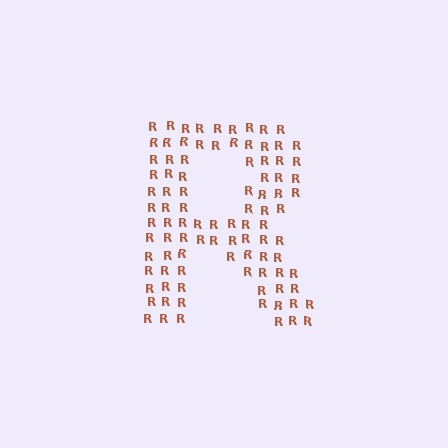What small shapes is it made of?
It is made of small letter R's.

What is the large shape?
The large shape is the letter R.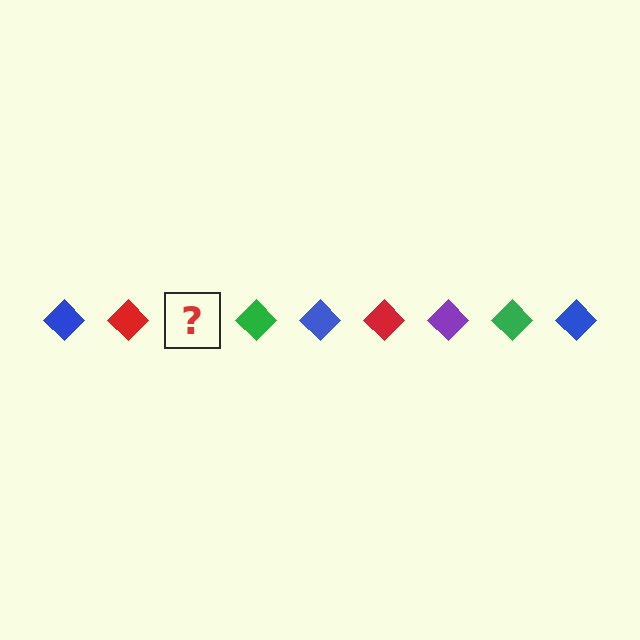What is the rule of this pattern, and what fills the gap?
The rule is that the pattern cycles through blue, red, purple, green diamonds. The gap should be filled with a purple diamond.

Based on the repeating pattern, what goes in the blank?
The blank should be a purple diamond.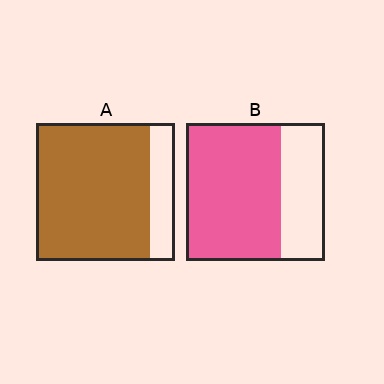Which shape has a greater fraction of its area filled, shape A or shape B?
Shape A.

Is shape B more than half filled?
Yes.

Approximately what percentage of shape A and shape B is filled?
A is approximately 80% and B is approximately 70%.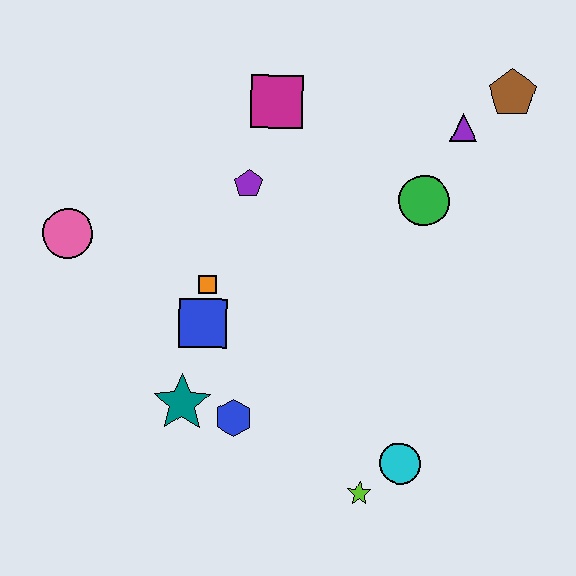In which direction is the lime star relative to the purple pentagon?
The lime star is below the purple pentagon.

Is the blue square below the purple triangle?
Yes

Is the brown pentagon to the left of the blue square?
No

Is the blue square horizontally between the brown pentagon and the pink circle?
Yes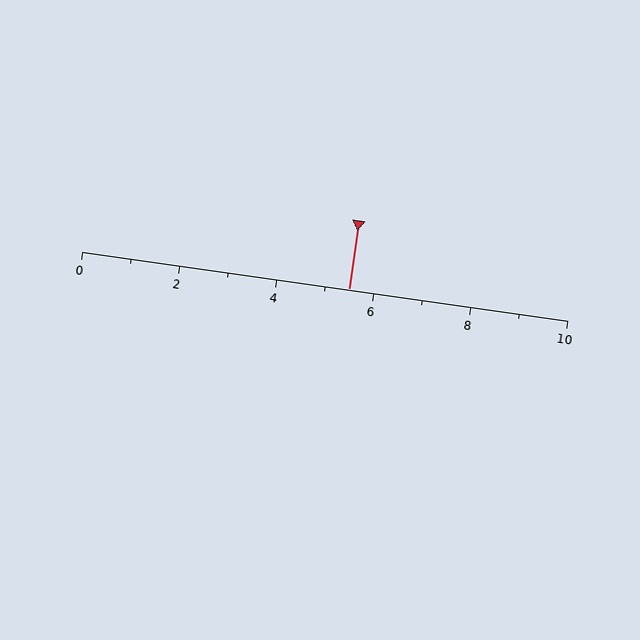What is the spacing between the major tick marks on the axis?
The major ticks are spaced 2 apart.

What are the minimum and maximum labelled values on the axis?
The axis runs from 0 to 10.